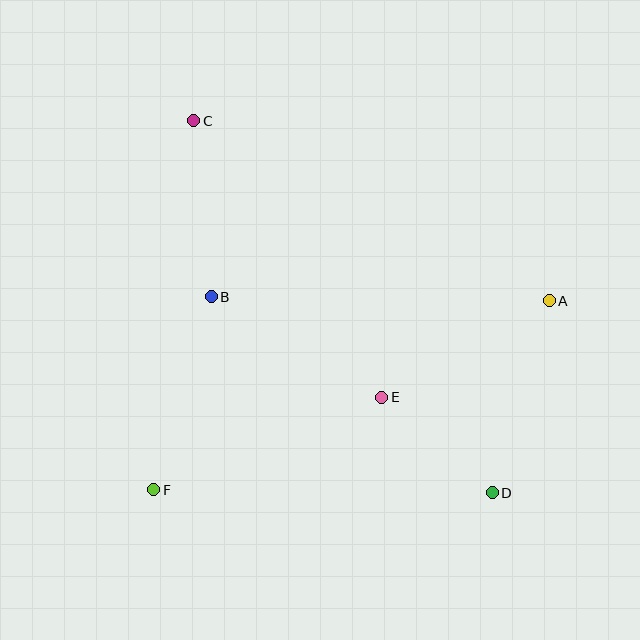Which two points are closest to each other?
Points D and E are closest to each other.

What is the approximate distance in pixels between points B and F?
The distance between B and F is approximately 201 pixels.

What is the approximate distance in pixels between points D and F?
The distance between D and F is approximately 339 pixels.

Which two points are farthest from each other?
Points C and D are farthest from each other.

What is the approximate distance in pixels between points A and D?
The distance between A and D is approximately 200 pixels.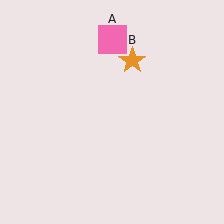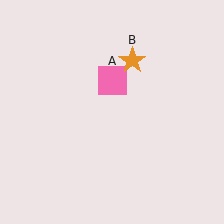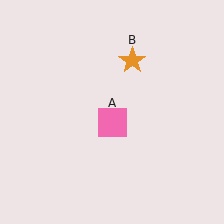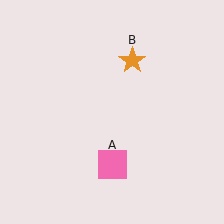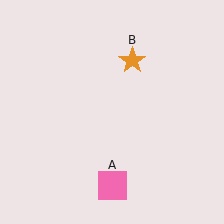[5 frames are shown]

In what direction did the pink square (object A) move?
The pink square (object A) moved down.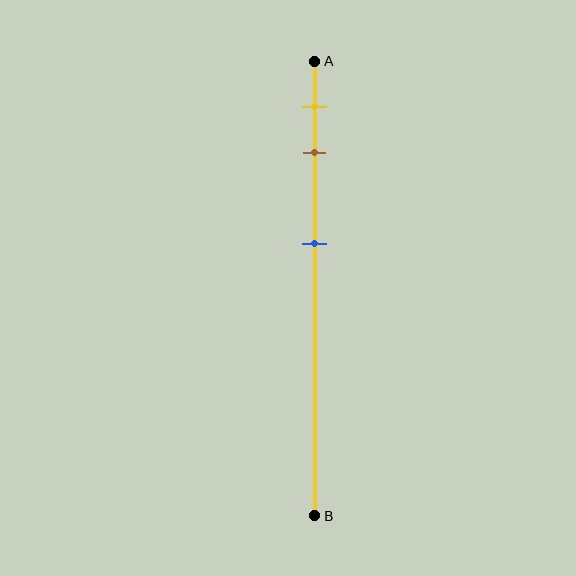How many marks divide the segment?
There are 3 marks dividing the segment.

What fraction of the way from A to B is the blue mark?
The blue mark is approximately 40% (0.4) of the way from A to B.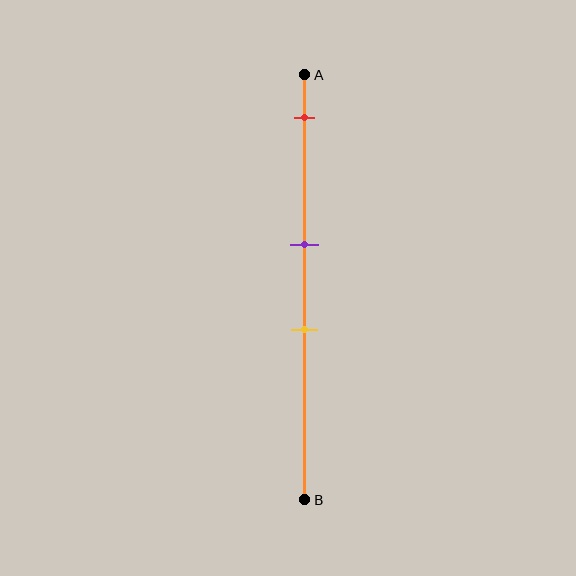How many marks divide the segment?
There are 3 marks dividing the segment.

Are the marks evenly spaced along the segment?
No, the marks are not evenly spaced.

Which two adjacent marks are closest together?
The purple and yellow marks are the closest adjacent pair.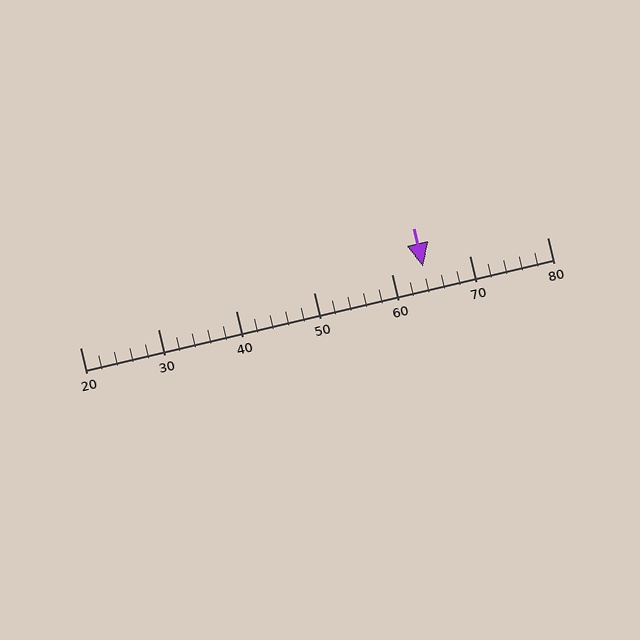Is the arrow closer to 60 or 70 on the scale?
The arrow is closer to 60.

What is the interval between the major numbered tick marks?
The major tick marks are spaced 10 units apart.